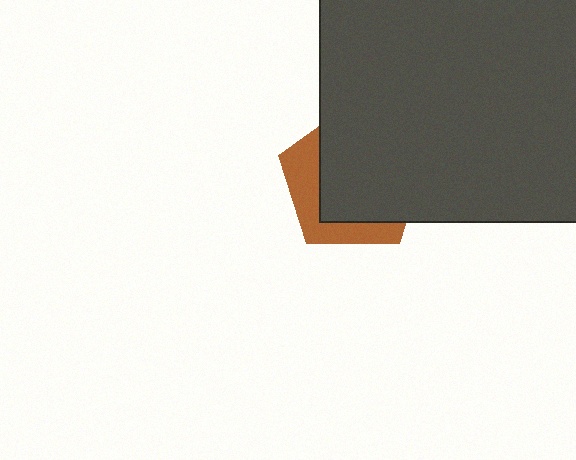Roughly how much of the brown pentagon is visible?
A small part of it is visible (roughly 32%).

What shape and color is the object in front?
The object in front is a dark gray rectangle.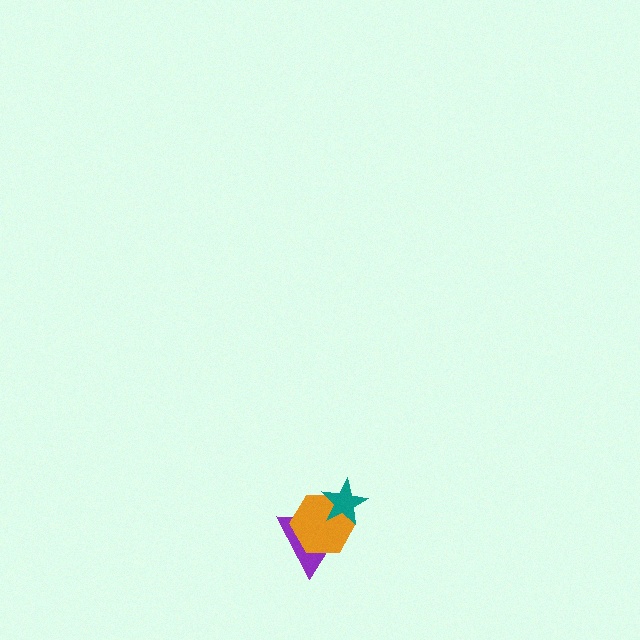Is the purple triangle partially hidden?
Yes, it is partially covered by another shape.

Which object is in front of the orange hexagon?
The teal star is in front of the orange hexagon.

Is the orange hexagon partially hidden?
Yes, it is partially covered by another shape.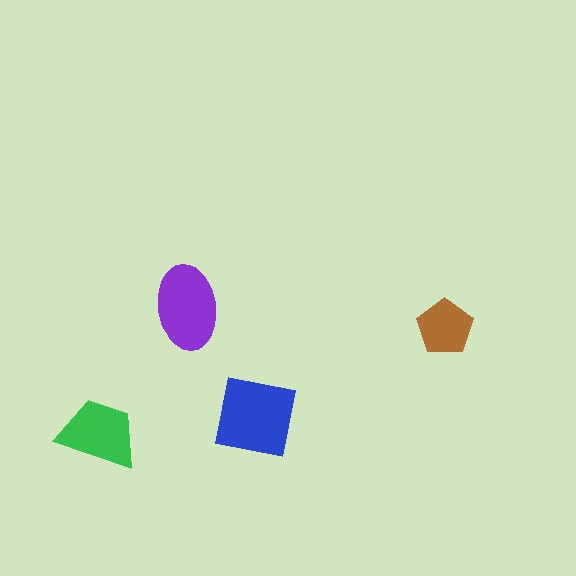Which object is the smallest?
The brown pentagon.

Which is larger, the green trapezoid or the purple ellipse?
The purple ellipse.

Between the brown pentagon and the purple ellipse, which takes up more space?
The purple ellipse.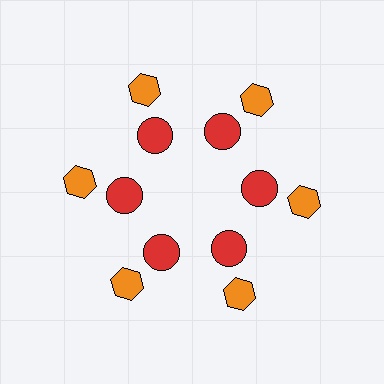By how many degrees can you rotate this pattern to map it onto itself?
The pattern maps onto itself every 60 degrees of rotation.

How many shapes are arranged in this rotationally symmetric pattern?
There are 12 shapes, arranged in 6 groups of 2.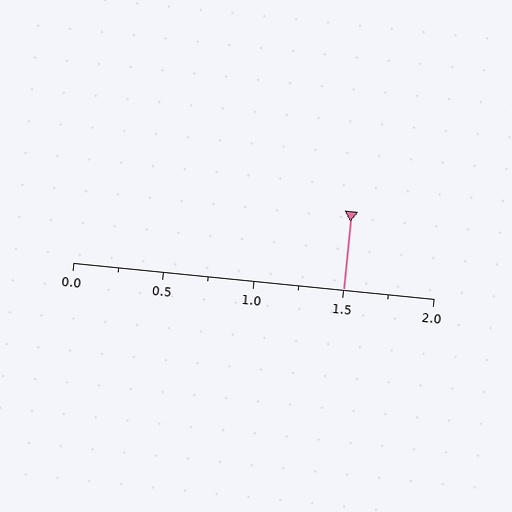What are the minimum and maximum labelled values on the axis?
The axis runs from 0.0 to 2.0.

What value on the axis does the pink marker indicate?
The marker indicates approximately 1.5.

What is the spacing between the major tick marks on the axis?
The major ticks are spaced 0.5 apart.